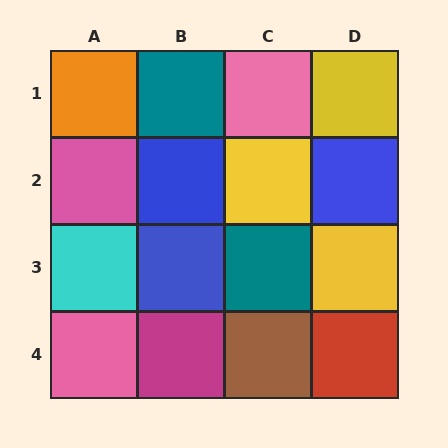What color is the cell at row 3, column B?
Blue.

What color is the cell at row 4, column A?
Pink.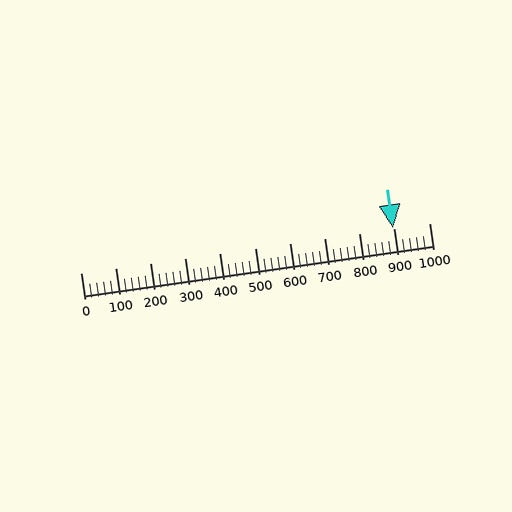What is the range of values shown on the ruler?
The ruler shows values from 0 to 1000.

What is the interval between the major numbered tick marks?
The major tick marks are spaced 100 units apart.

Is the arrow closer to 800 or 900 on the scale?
The arrow is closer to 900.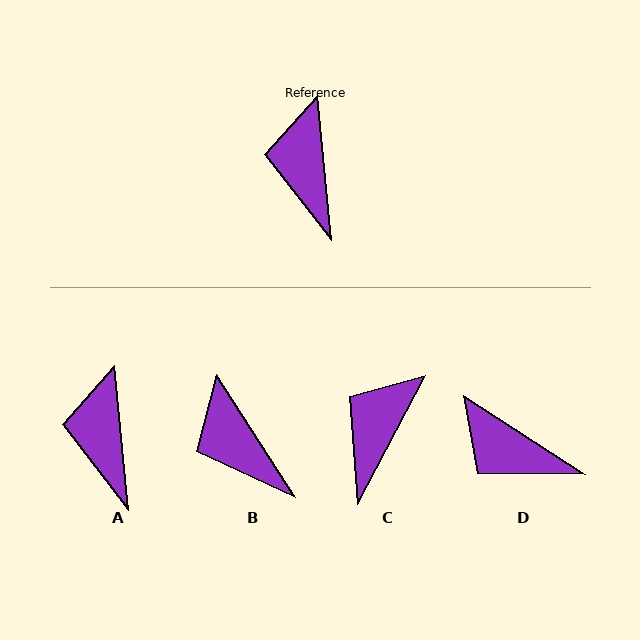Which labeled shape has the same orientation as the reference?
A.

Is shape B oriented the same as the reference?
No, it is off by about 27 degrees.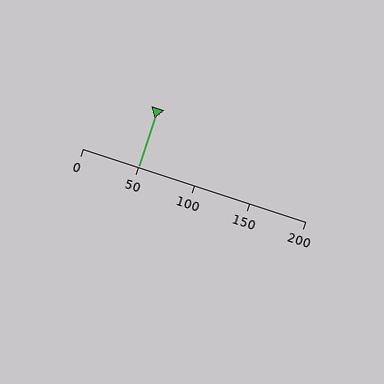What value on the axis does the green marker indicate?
The marker indicates approximately 50.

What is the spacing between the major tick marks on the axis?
The major ticks are spaced 50 apart.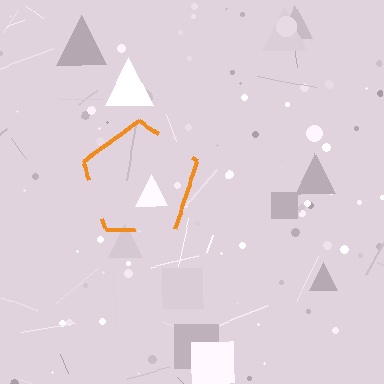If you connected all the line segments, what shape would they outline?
They would outline a pentagon.